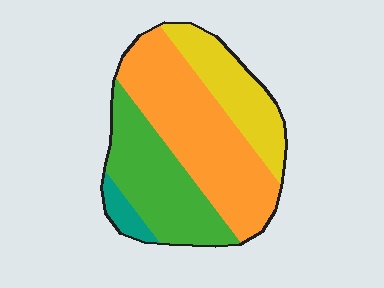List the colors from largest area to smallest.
From largest to smallest: orange, green, yellow, teal.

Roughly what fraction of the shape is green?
Green covers 30% of the shape.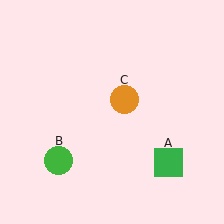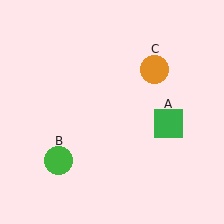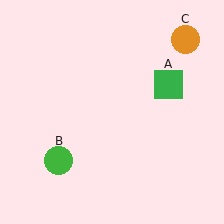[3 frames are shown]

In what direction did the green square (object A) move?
The green square (object A) moved up.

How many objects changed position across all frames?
2 objects changed position: green square (object A), orange circle (object C).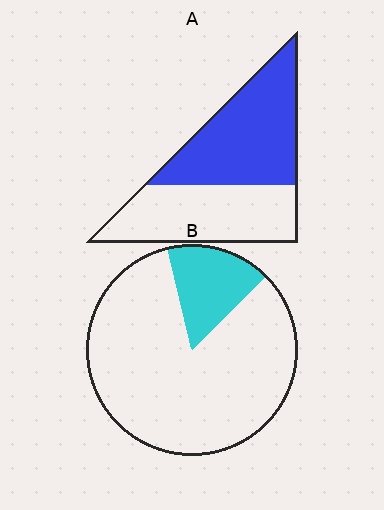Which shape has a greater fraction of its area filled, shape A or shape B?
Shape A.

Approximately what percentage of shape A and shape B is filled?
A is approximately 55% and B is approximately 15%.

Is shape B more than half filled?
No.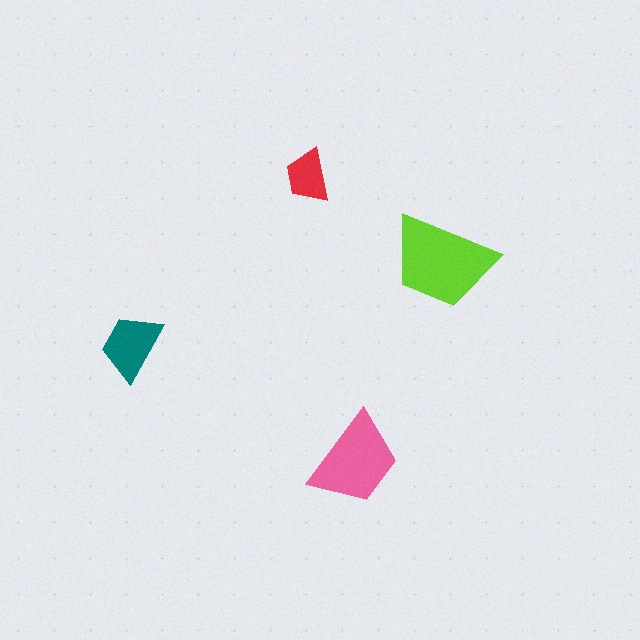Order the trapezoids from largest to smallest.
the lime one, the pink one, the teal one, the red one.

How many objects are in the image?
There are 4 objects in the image.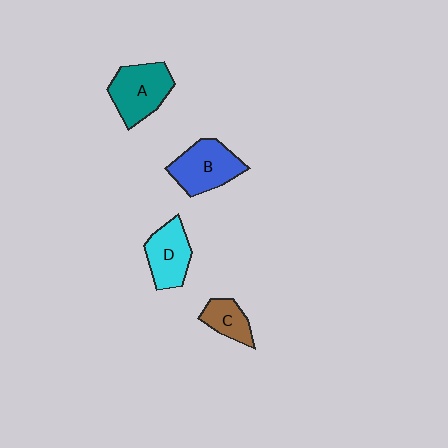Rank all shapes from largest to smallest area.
From largest to smallest: A (teal), B (blue), D (cyan), C (brown).